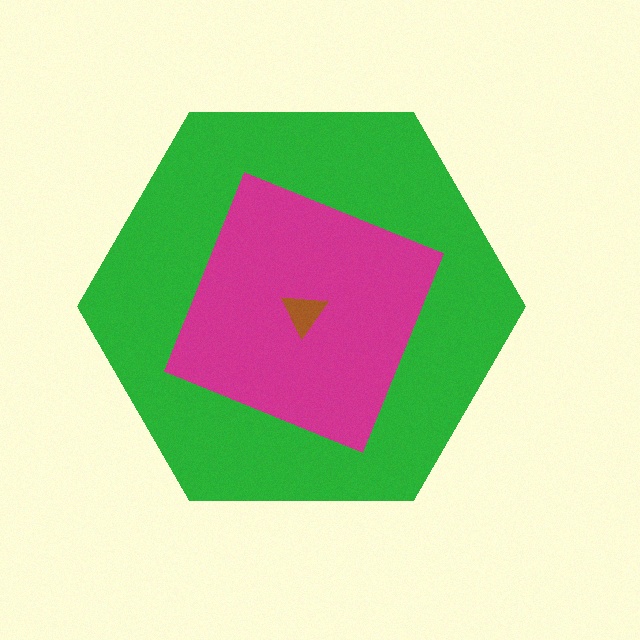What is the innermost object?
The brown triangle.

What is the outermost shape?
The green hexagon.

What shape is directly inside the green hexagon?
The magenta square.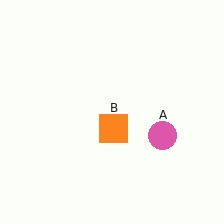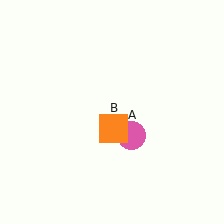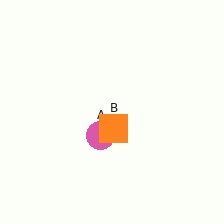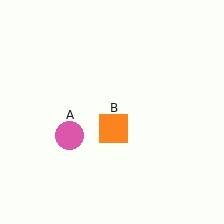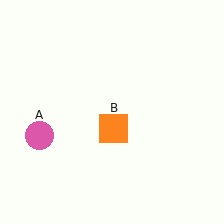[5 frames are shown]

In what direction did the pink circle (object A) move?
The pink circle (object A) moved left.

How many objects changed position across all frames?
1 object changed position: pink circle (object A).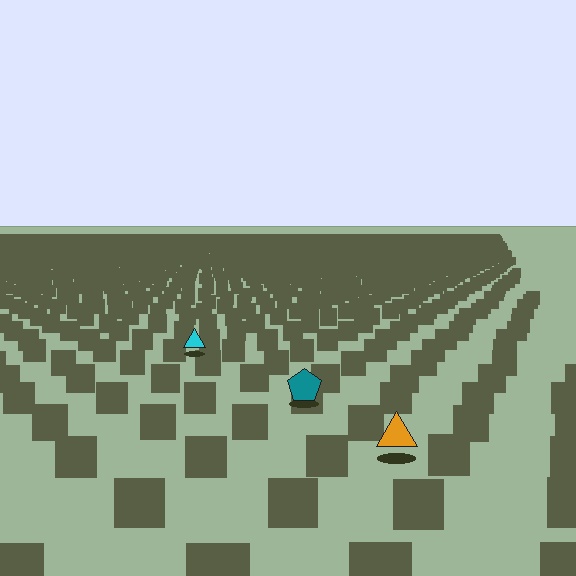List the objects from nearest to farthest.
From nearest to farthest: the orange triangle, the teal pentagon, the cyan triangle.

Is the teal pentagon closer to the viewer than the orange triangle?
No. The orange triangle is closer — you can tell from the texture gradient: the ground texture is coarser near it.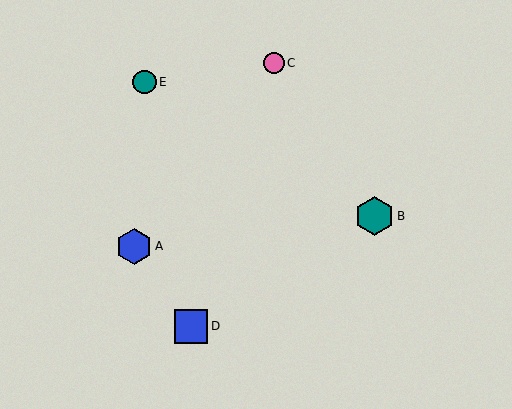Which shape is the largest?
The teal hexagon (labeled B) is the largest.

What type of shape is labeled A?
Shape A is a blue hexagon.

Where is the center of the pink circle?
The center of the pink circle is at (274, 63).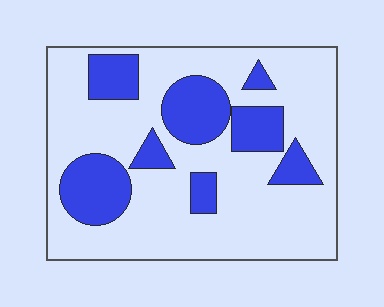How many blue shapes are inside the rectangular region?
8.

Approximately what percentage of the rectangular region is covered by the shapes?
Approximately 25%.